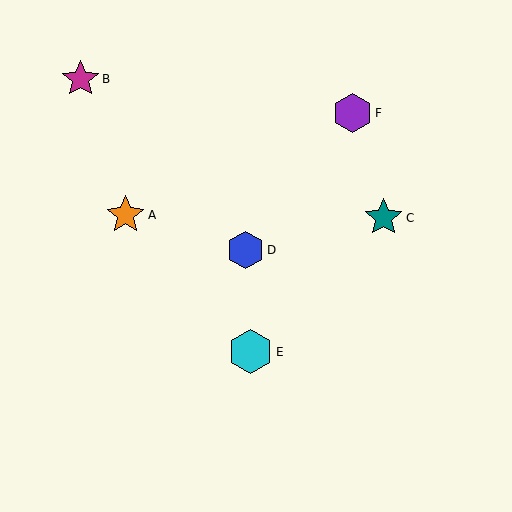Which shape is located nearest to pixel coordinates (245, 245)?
The blue hexagon (labeled D) at (246, 250) is nearest to that location.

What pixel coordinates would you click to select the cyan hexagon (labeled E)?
Click at (251, 352) to select the cyan hexagon E.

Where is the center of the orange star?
The center of the orange star is at (126, 215).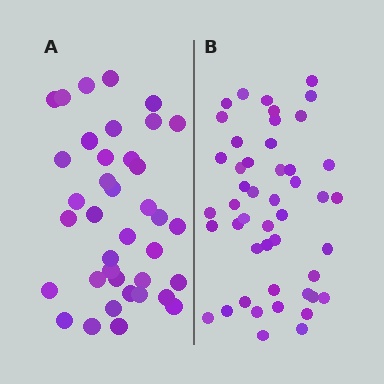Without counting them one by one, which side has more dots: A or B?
Region B (the right region) has more dots.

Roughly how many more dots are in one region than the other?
Region B has roughly 8 or so more dots than region A.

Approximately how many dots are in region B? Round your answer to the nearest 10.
About 50 dots. (The exact count is 47, which rounds to 50.)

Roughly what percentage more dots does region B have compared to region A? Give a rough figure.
About 25% more.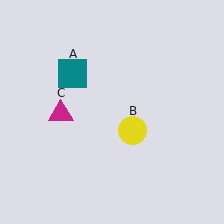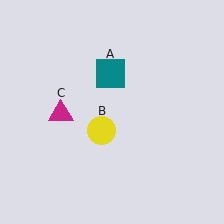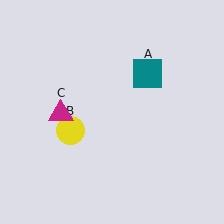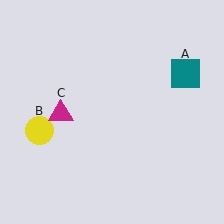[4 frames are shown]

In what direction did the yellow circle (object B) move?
The yellow circle (object B) moved left.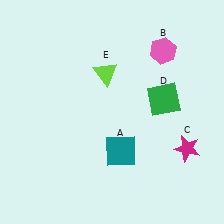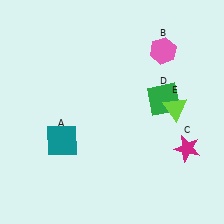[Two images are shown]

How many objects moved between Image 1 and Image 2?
2 objects moved between the two images.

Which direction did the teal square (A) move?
The teal square (A) moved left.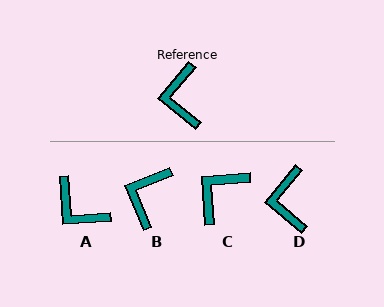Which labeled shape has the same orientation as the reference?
D.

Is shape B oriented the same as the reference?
No, it is off by about 28 degrees.